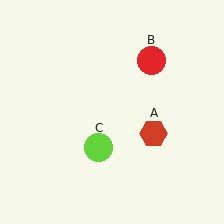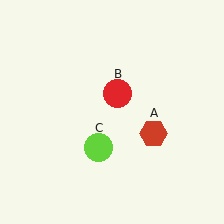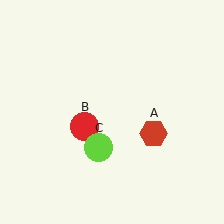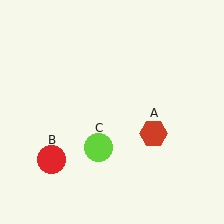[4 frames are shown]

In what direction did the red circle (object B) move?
The red circle (object B) moved down and to the left.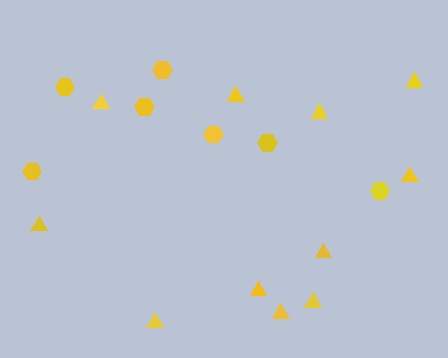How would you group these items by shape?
There are 2 groups: one group of hexagons (7) and one group of triangles (11).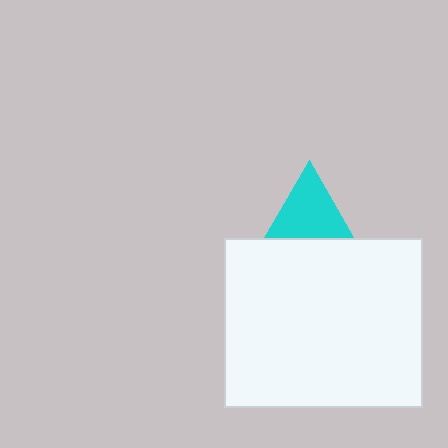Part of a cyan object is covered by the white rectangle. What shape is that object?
It is a triangle.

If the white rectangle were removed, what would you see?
You would see the complete cyan triangle.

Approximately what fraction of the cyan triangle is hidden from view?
Roughly 46% of the cyan triangle is hidden behind the white rectangle.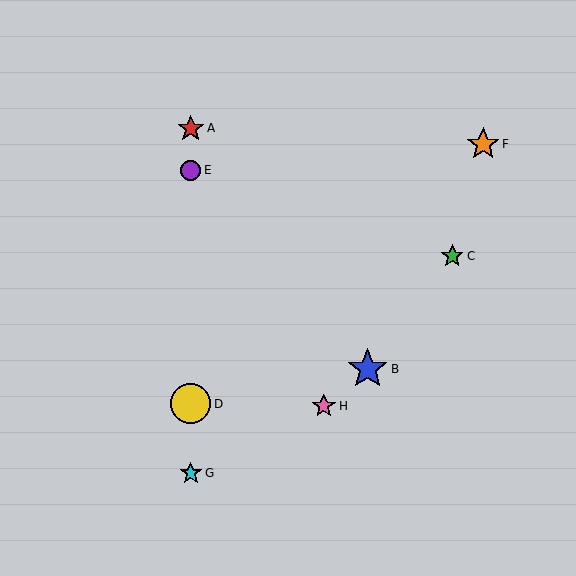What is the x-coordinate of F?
Object F is at x≈483.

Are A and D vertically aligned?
Yes, both are at x≈191.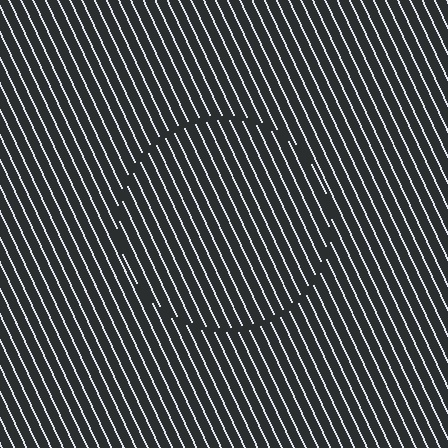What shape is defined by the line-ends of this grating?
An illusory circle. The interior of the shape contains the same grating, shifted by half a period — the contour is defined by the phase discontinuity where line-ends from the inner and outer gratings abut.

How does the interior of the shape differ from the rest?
The interior of the shape contains the same grating, shifted by half a period — the contour is defined by the phase discontinuity where line-ends from the inner and outer gratings abut.